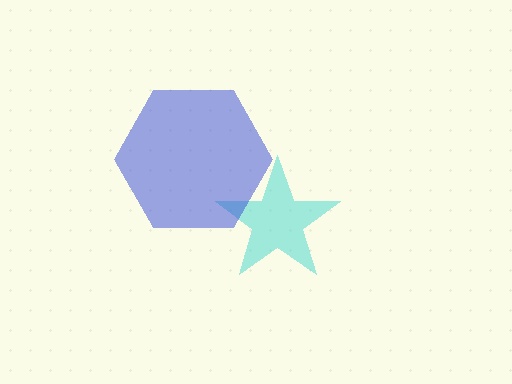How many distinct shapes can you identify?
There are 2 distinct shapes: a cyan star, a blue hexagon.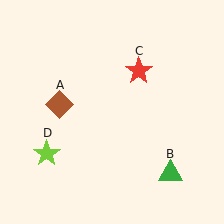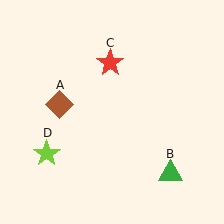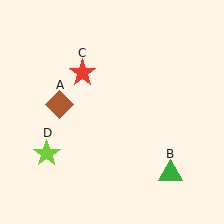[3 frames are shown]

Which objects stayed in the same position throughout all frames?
Brown diamond (object A) and green triangle (object B) and lime star (object D) remained stationary.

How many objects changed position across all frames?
1 object changed position: red star (object C).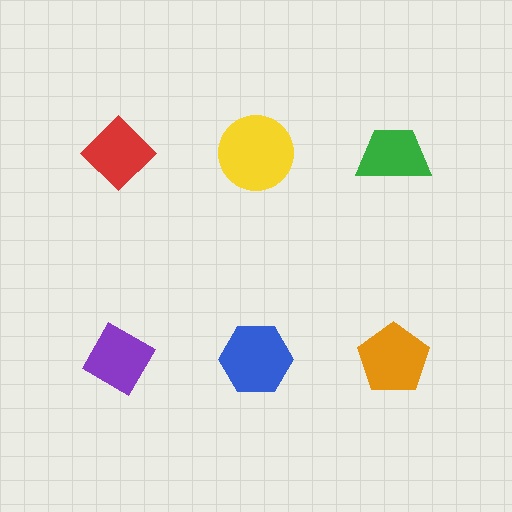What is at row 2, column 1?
A purple diamond.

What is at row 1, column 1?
A red diamond.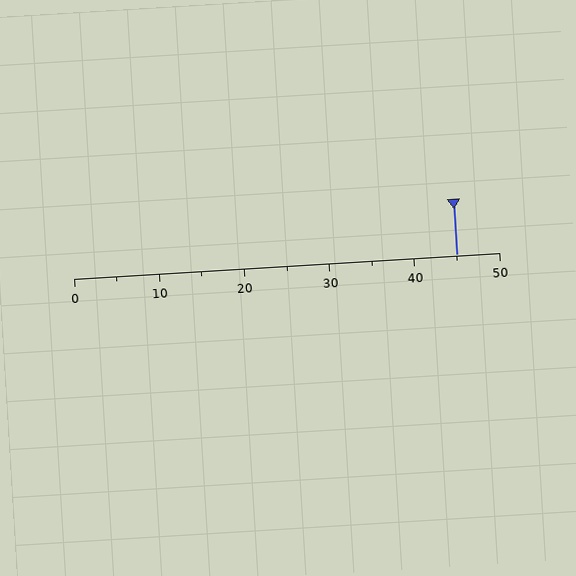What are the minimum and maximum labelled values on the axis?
The axis runs from 0 to 50.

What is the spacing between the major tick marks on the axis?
The major ticks are spaced 10 apart.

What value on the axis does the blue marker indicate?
The marker indicates approximately 45.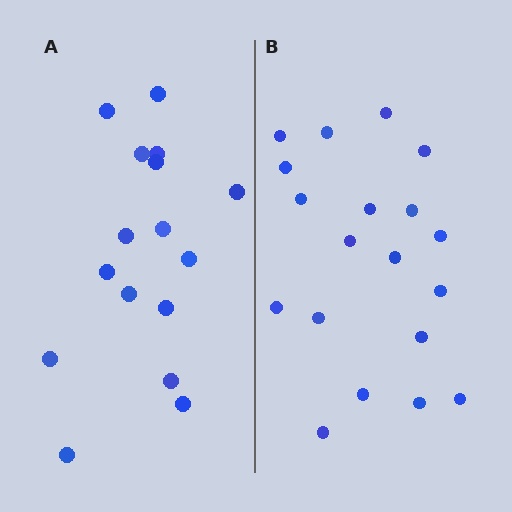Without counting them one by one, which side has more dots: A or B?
Region B (the right region) has more dots.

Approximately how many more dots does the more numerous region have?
Region B has just a few more — roughly 2 or 3 more dots than region A.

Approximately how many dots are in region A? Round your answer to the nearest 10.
About 20 dots. (The exact count is 16, which rounds to 20.)